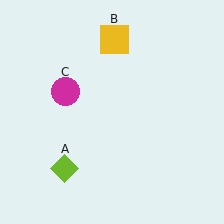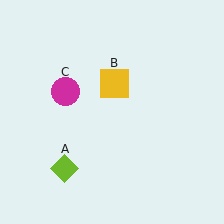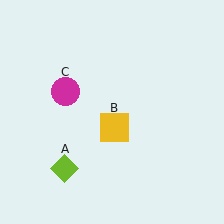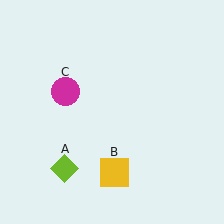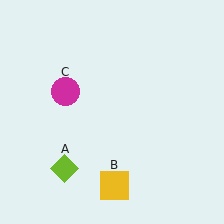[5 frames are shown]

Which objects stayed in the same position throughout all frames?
Lime diamond (object A) and magenta circle (object C) remained stationary.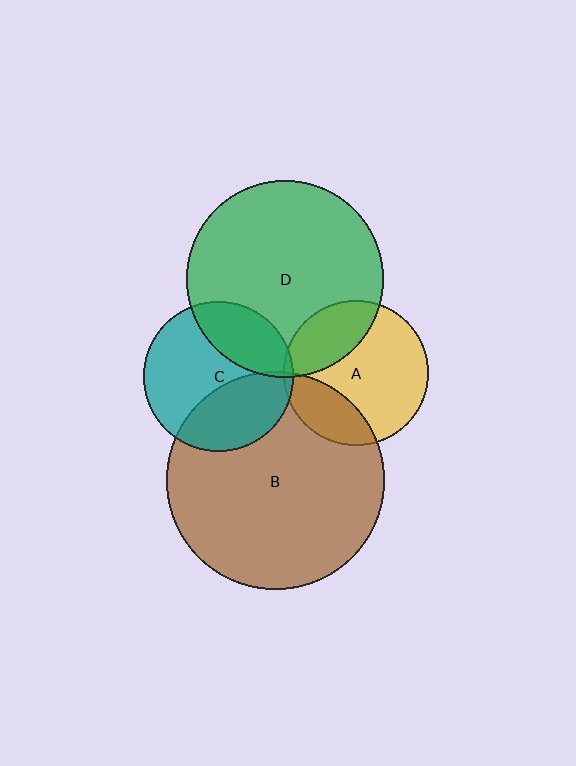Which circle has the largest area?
Circle B (brown).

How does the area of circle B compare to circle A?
Approximately 2.3 times.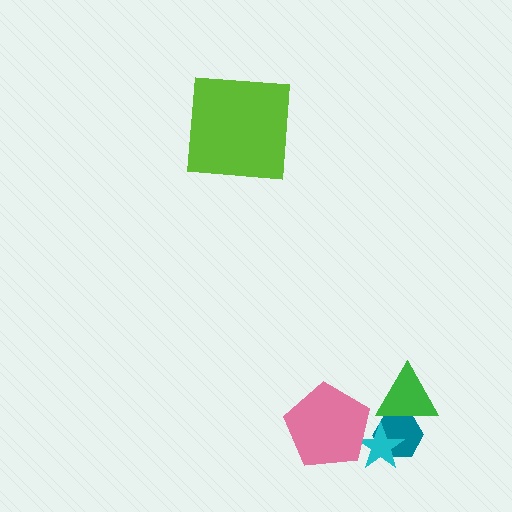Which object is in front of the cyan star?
The pink pentagon is in front of the cyan star.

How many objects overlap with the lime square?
0 objects overlap with the lime square.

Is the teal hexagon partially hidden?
Yes, it is partially covered by another shape.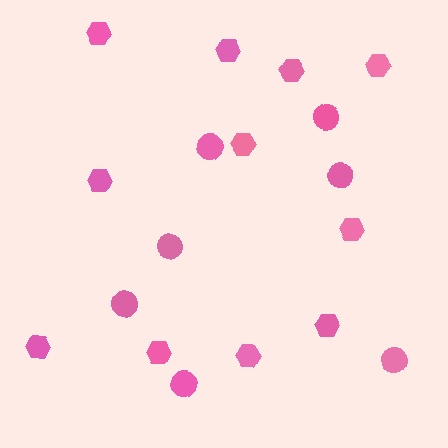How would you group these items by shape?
There are 2 groups: one group of circles (7) and one group of hexagons (11).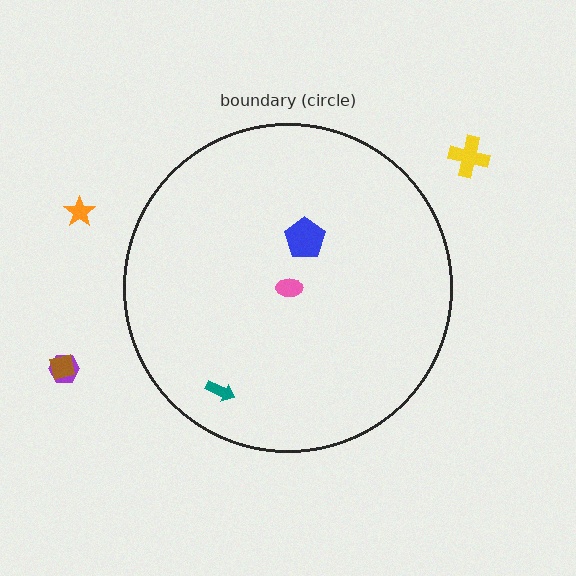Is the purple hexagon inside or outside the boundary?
Outside.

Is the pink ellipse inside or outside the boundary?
Inside.